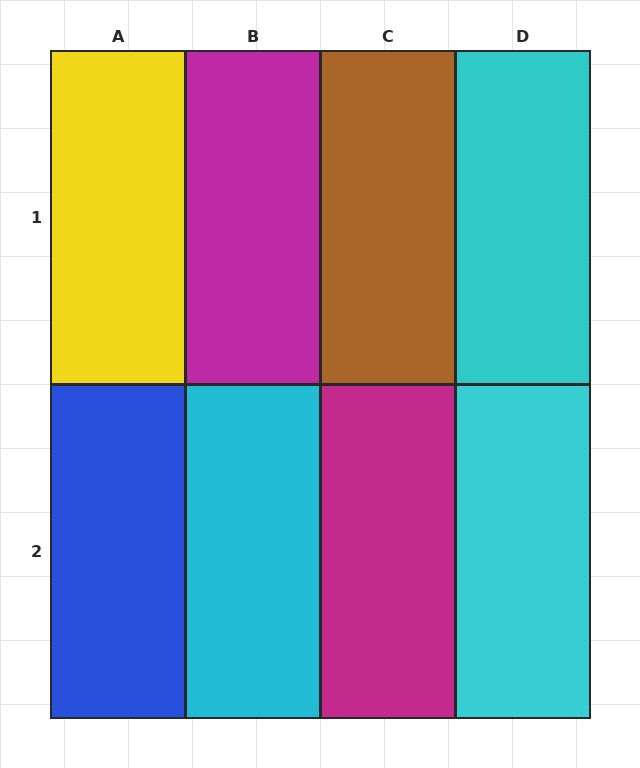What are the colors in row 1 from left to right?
Yellow, magenta, brown, cyan.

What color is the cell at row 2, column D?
Cyan.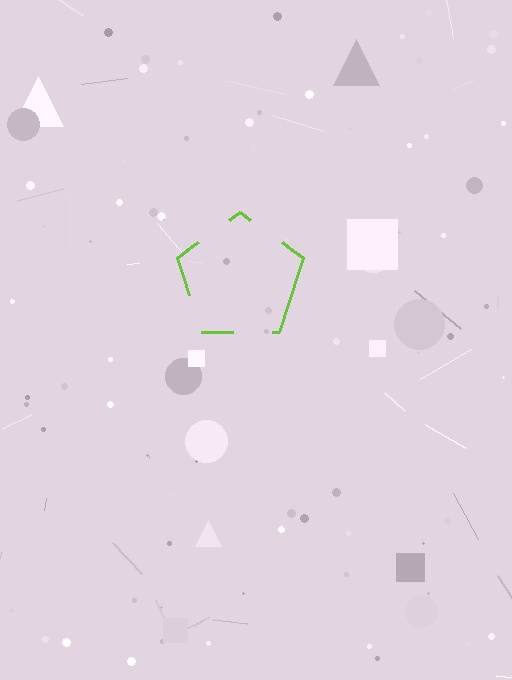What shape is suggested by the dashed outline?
The dashed outline suggests a pentagon.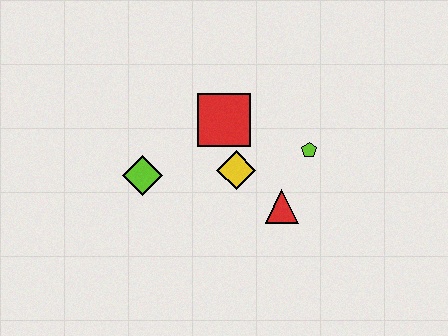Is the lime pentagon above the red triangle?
Yes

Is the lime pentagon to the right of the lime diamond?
Yes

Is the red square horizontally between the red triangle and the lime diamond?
Yes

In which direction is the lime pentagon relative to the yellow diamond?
The lime pentagon is to the right of the yellow diamond.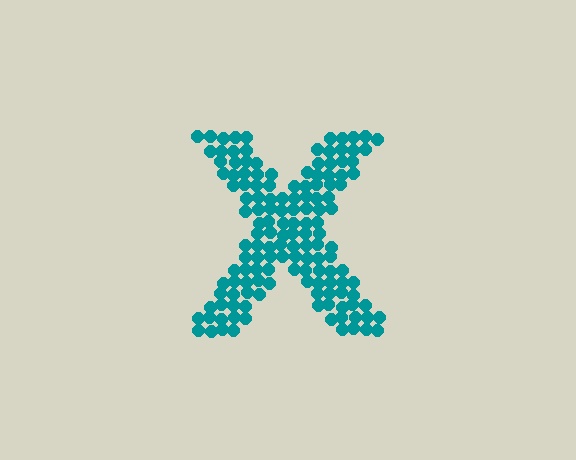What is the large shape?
The large shape is the letter X.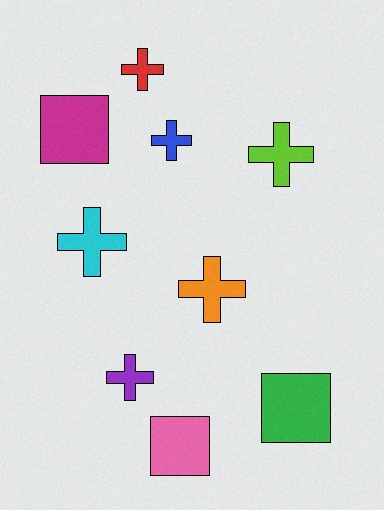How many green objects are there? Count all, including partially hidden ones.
There is 1 green object.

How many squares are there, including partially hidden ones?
There are 3 squares.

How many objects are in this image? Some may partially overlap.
There are 9 objects.